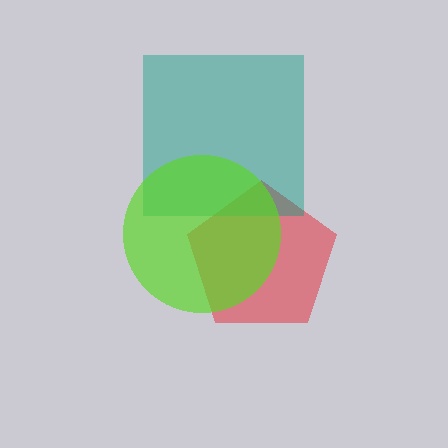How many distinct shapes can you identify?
There are 3 distinct shapes: a red pentagon, a teal square, a lime circle.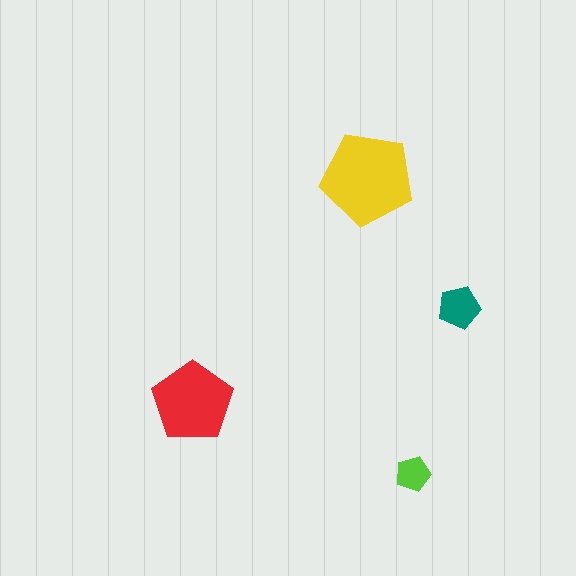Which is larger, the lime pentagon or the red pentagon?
The red one.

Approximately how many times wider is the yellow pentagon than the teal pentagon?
About 2 times wider.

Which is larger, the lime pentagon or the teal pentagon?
The teal one.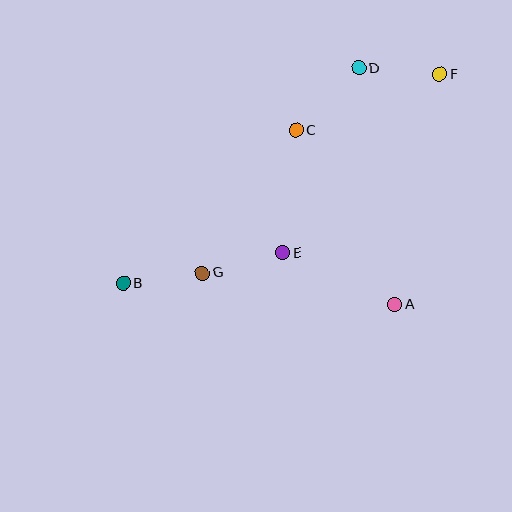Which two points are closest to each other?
Points B and G are closest to each other.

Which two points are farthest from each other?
Points B and F are farthest from each other.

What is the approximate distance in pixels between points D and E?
The distance between D and E is approximately 200 pixels.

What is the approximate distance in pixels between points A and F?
The distance between A and F is approximately 235 pixels.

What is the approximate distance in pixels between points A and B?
The distance between A and B is approximately 272 pixels.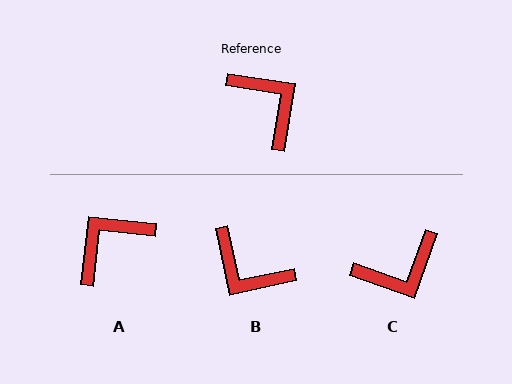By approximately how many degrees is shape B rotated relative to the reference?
Approximately 159 degrees clockwise.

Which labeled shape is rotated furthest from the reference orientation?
B, about 159 degrees away.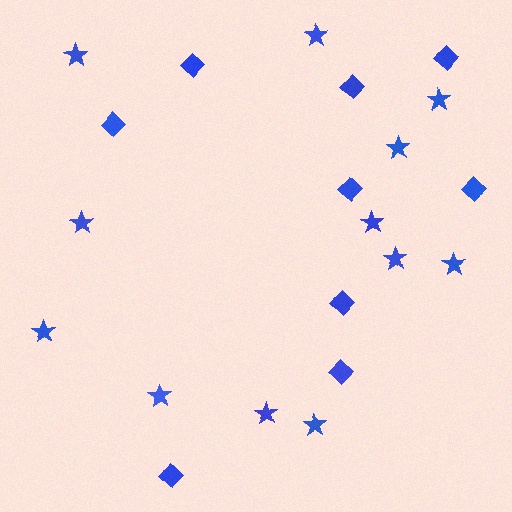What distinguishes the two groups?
There are 2 groups: one group of stars (12) and one group of diamonds (9).